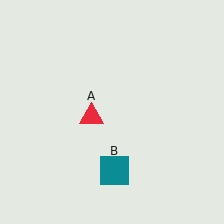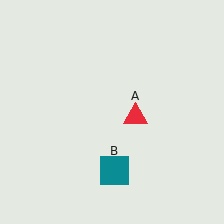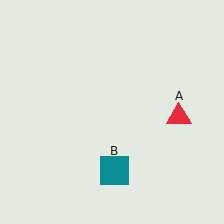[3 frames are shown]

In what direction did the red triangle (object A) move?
The red triangle (object A) moved right.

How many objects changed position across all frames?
1 object changed position: red triangle (object A).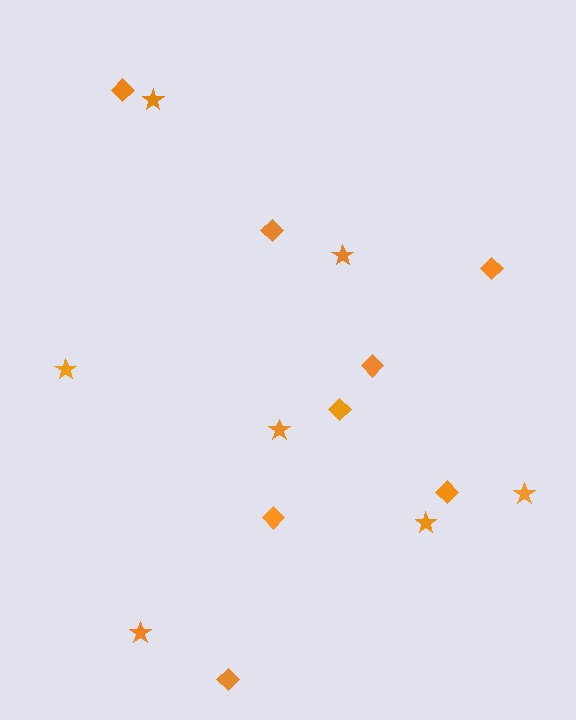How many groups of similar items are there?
There are 2 groups: one group of stars (7) and one group of diamonds (8).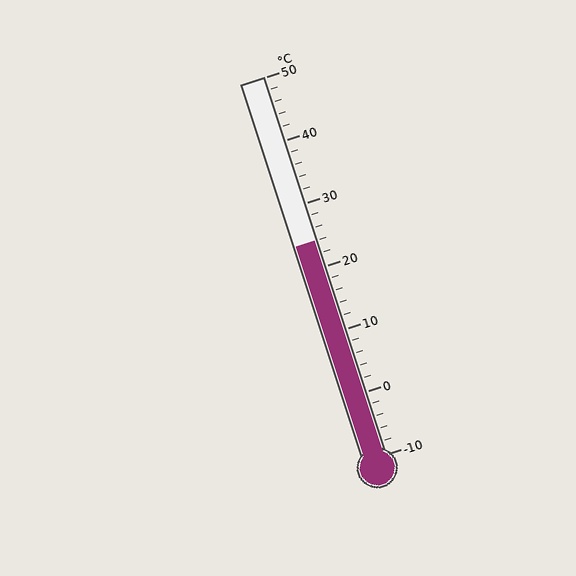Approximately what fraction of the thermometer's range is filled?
The thermometer is filled to approximately 55% of its range.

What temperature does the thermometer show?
The thermometer shows approximately 24°C.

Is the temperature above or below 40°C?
The temperature is below 40°C.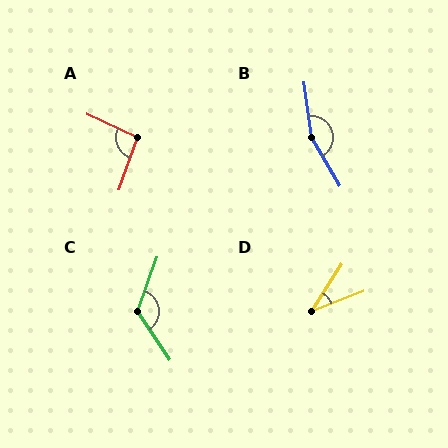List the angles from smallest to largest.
D (35°), A (96°), C (127°), B (158°).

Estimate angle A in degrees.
Approximately 96 degrees.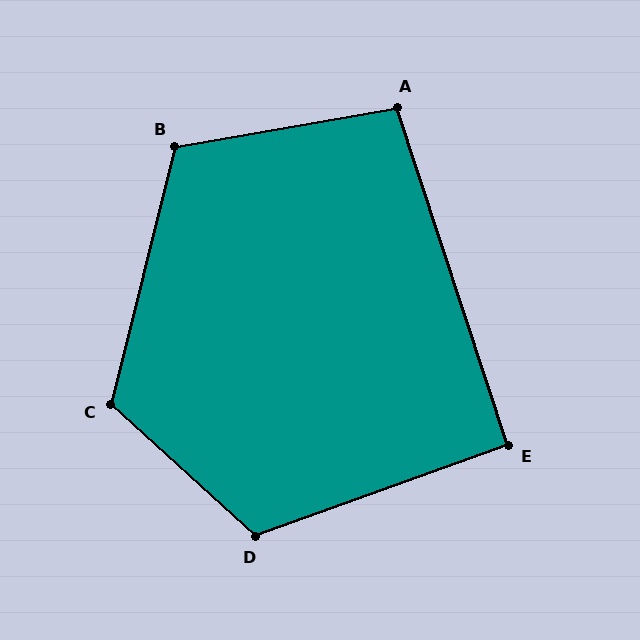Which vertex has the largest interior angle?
C, at approximately 118 degrees.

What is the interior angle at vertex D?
Approximately 118 degrees (obtuse).